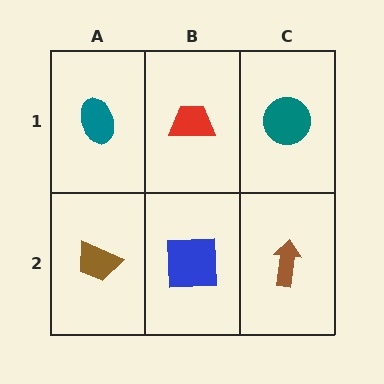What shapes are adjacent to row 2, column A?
A teal ellipse (row 1, column A), a blue square (row 2, column B).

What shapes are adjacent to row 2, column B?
A red trapezoid (row 1, column B), a brown trapezoid (row 2, column A), a brown arrow (row 2, column C).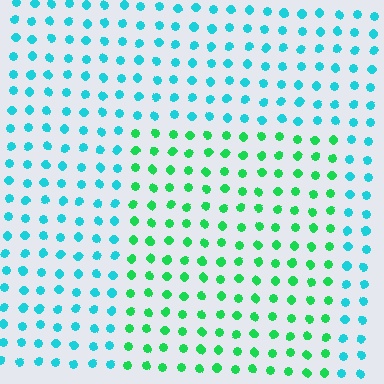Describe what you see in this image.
The image is filled with small cyan elements in a uniform arrangement. A rectangle-shaped region is visible where the elements are tinted to a slightly different hue, forming a subtle color boundary.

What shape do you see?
I see a rectangle.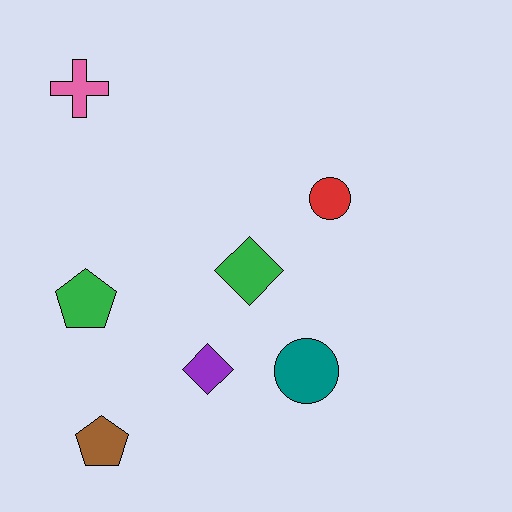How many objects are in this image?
There are 7 objects.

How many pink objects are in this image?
There is 1 pink object.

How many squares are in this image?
There are no squares.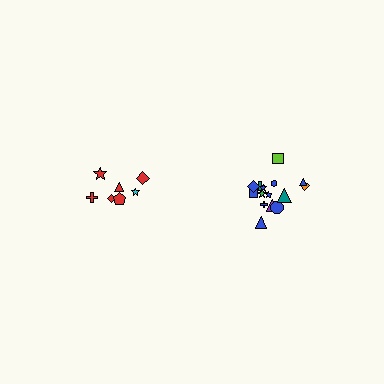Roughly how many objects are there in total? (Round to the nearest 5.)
Roughly 20 objects in total.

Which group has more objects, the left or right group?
The right group.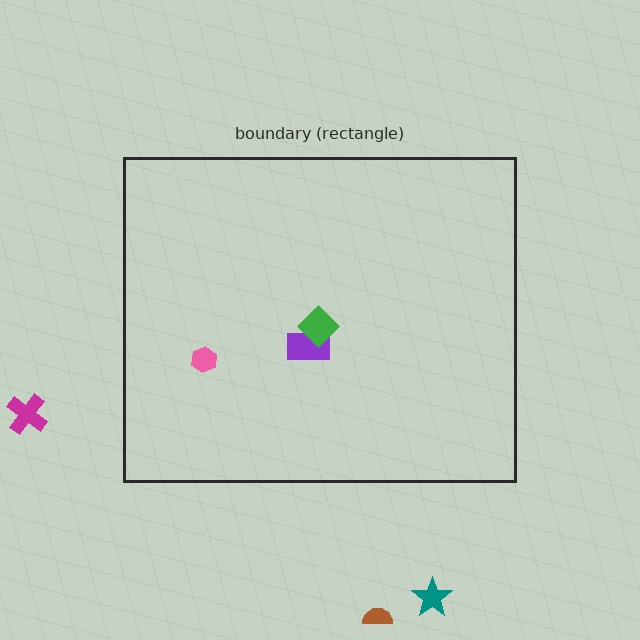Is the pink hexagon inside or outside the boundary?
Inside.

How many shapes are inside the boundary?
3 inside, 3 outside.